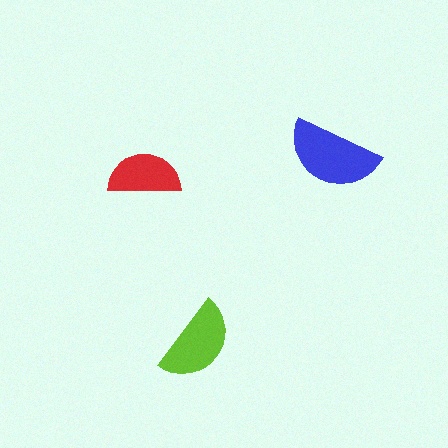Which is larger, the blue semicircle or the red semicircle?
The blue one.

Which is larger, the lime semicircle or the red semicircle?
The lime one.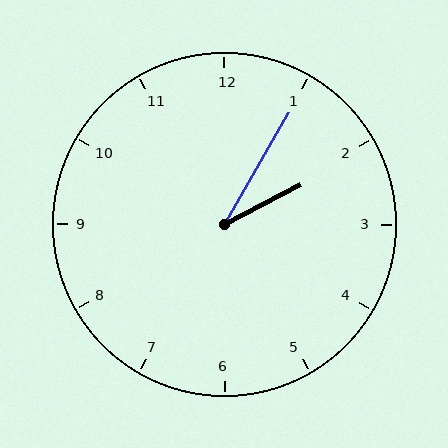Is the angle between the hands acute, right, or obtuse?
It is acute.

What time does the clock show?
2:05.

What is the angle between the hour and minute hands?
Approximately 32 degrees.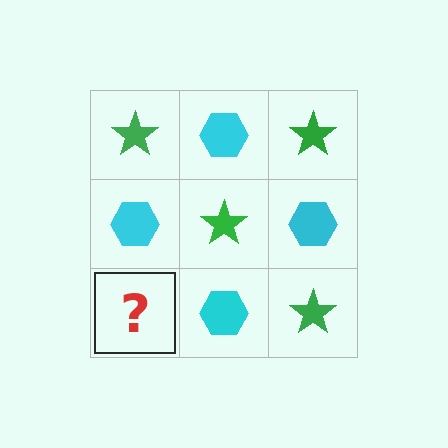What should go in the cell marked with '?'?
The missing cell should contain a green star.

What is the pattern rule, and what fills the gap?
The rule is that it alternates green star and cyan hexagon in a checkerboard pattern. The gap should be filled with a green star.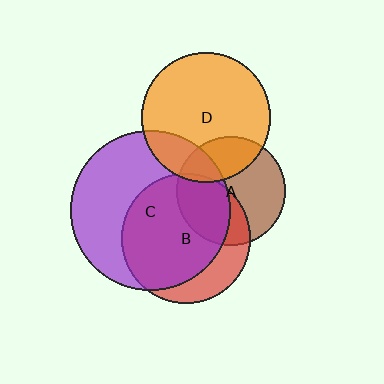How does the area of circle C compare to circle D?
Approximately 1.5 times.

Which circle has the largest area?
Circle C (purple).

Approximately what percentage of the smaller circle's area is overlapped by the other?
Approximately 40%.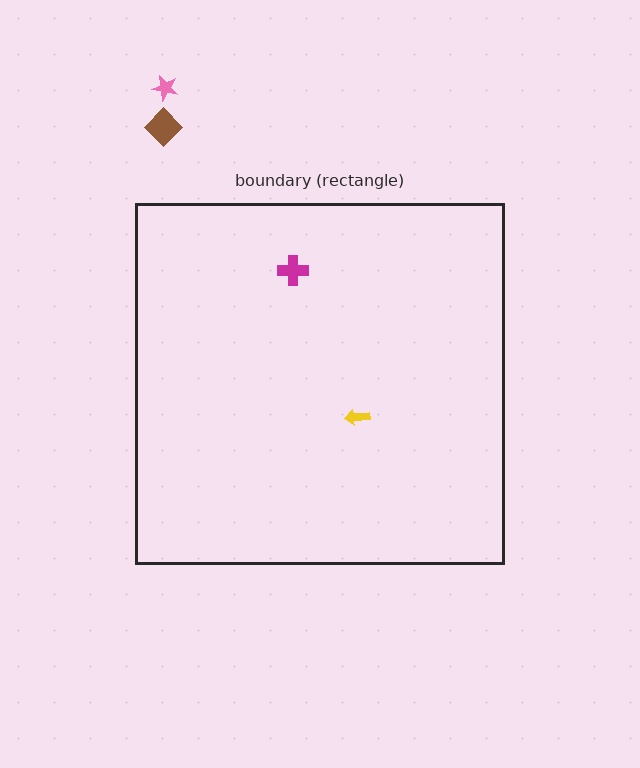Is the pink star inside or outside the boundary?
Outside.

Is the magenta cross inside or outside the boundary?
Inside.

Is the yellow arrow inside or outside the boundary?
Inside.